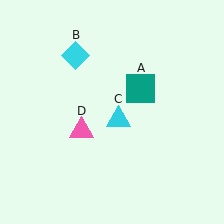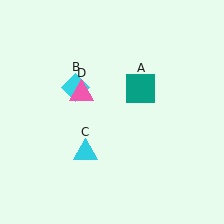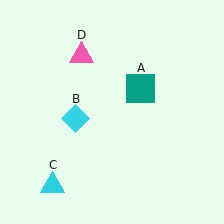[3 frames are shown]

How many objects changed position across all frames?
3 objects changed position: cyan diamond (object B), cyan triangle (object C), pink triangle (object D).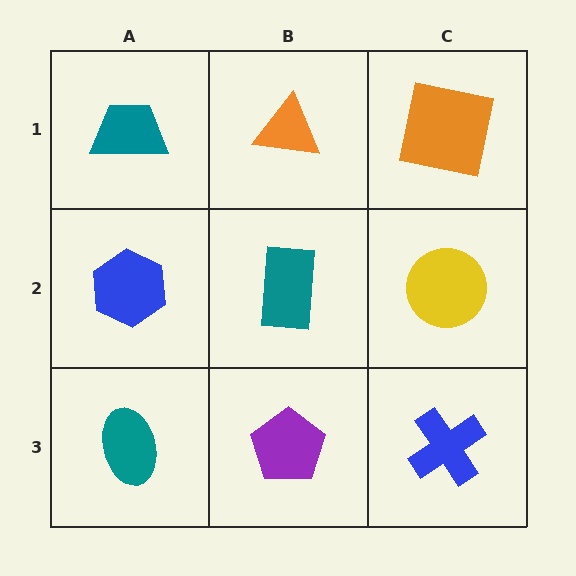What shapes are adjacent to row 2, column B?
An orange triangle (row 1, column B), a purple pentagon (row 3, column B), a blue hexagon (row 2, column A), a yellow circle (row 2, column C).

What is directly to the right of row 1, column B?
An orange square.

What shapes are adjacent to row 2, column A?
A teal trapezoid (row 1, column A), a teal ellipse (row 3, column A), a teal rectangle (row 2, column B).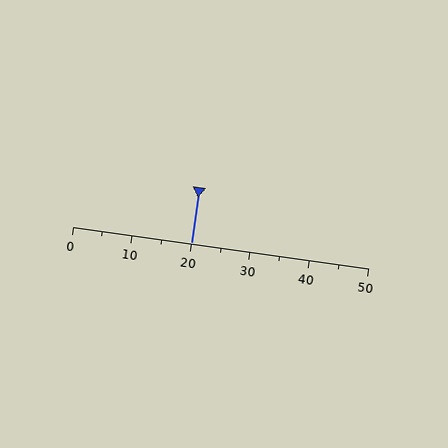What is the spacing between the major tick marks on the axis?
The major ticks are spaced 10 apart.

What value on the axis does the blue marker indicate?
The marker indicates approximately 20.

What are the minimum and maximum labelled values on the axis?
The axis runs from 0 to 50.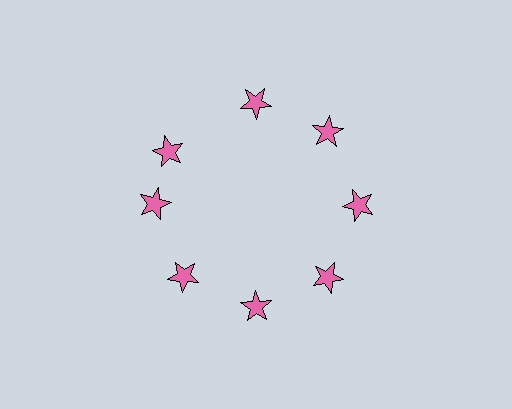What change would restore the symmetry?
The symmetry would be restored by rotating it back into even spacing with its neighbors so that all 8 stars sit at equal angles and equal distance from the center.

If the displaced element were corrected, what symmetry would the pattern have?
It would have 8-fold rotational symmetry — the pattern would map onto itself every 45 degrees.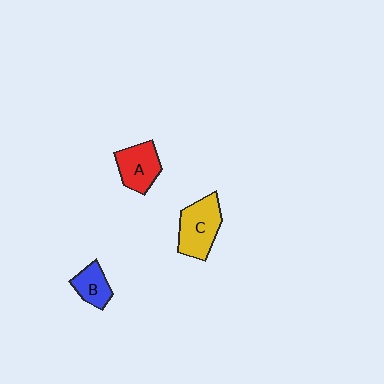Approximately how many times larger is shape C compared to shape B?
Approximately 1.8 times.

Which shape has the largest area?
Shape C (yellow).